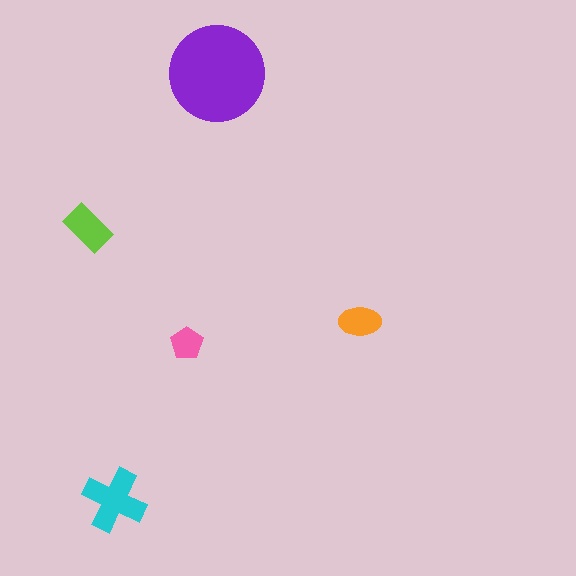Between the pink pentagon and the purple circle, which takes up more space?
The purple circle.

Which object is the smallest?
The pink pentagon.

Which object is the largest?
The purple circle.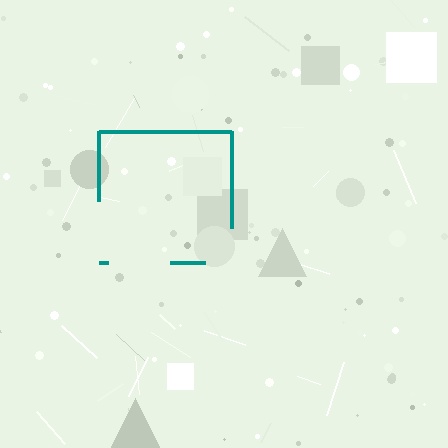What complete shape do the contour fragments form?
The contour fragments form a square.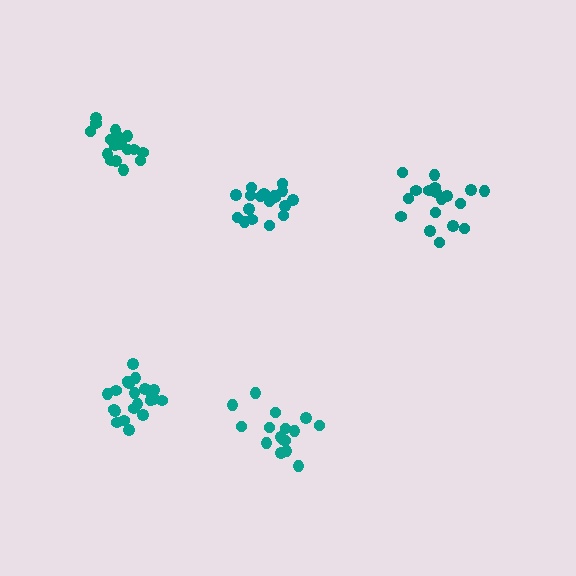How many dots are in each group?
Group 1: 18 dots, Group 2: 18 dots, Group 3: 17 dots, Group 4: 21 dots, Group 5: 16 dots (90 total).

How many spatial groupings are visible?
There are 5 spatial groupings.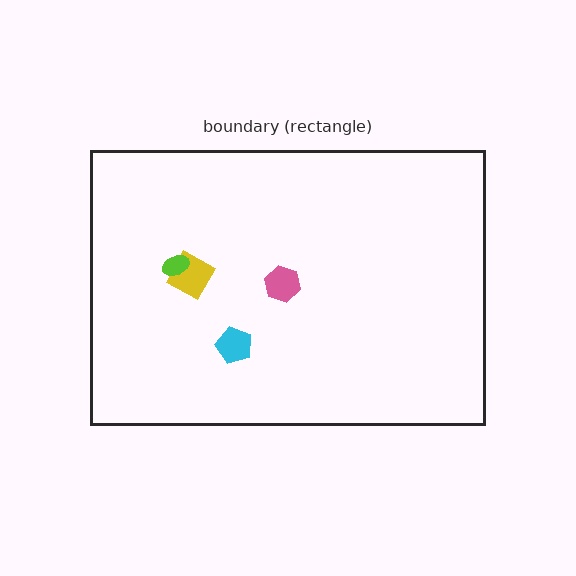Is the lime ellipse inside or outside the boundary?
Inside.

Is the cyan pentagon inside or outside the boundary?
Inside.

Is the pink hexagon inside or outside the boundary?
Inside.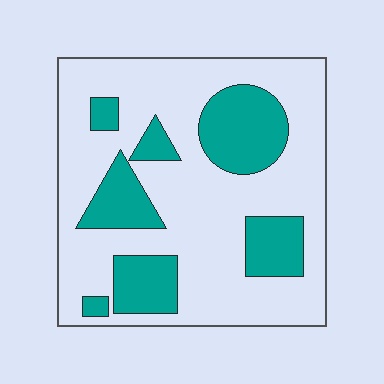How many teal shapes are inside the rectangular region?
7.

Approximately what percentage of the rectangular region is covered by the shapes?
Approximately 30%.